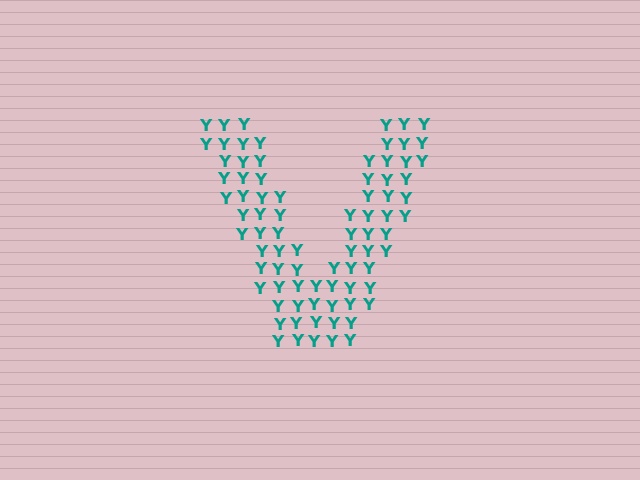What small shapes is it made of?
It is made of small letter Y's.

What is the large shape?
The large shape is the letter V.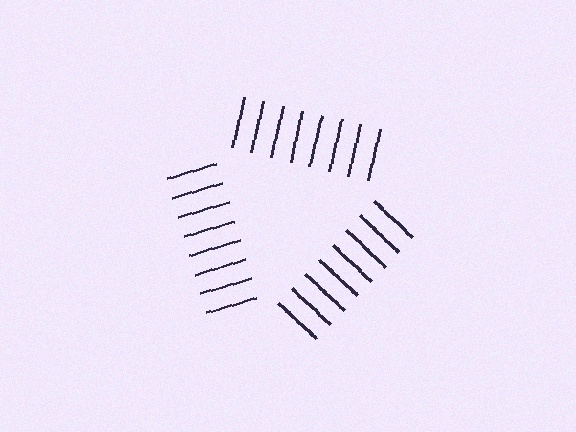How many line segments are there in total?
24 — 8 along each of the 3 edges.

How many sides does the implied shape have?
3 sides — the line-ends trace a triangle.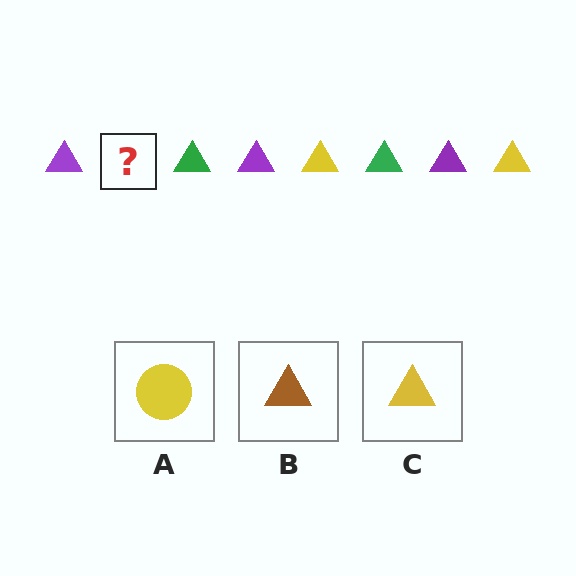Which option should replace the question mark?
Option C.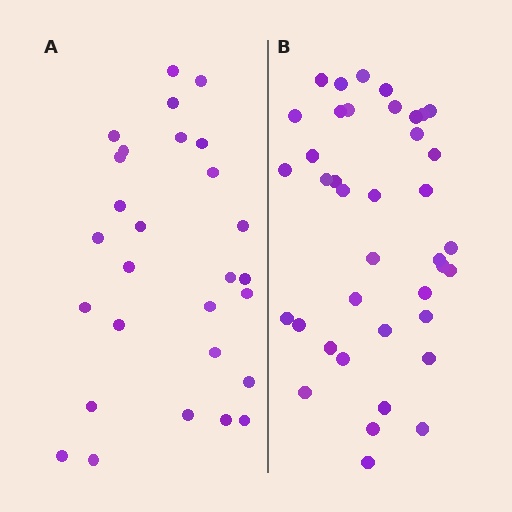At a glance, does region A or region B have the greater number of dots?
Region B (the right region) has more dots.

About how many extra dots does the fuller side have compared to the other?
Region B has roughly 12 or so more dots than region A.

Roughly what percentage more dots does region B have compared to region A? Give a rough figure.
About 40% more.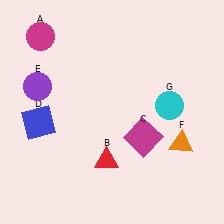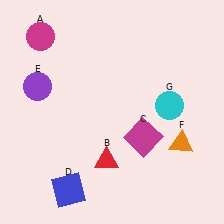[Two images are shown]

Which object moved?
The blue square (D) moved down.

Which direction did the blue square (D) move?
The blue square (D) moved down.